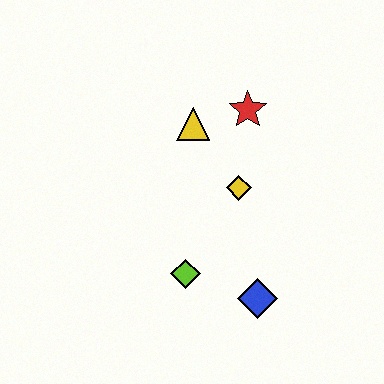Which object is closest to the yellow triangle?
The red star is closest to the yellow triangle.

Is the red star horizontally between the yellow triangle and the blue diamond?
Yes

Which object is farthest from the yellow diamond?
The blue diamond is farthest from the yellow diamond.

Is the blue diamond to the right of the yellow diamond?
Yes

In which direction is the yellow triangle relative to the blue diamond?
The yellow triangle is above the blue diamond.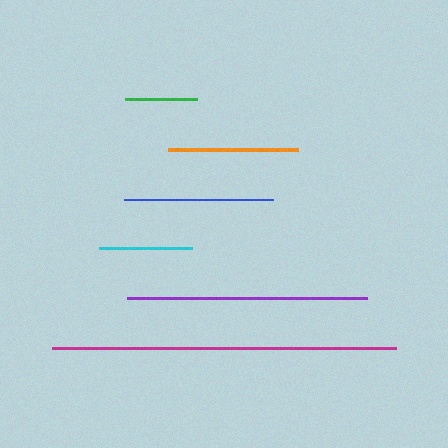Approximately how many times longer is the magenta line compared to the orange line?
The magenta line is approximately 2.6 times the length of the orange line.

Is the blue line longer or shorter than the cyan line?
The blue line is longer than the cyan line.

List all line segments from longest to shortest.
From longest to shortest: magenta, purple, blue, orange, cyan, green.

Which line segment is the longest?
The magenta line is the longest at approximately 343 pixels.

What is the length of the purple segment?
The purple segment is approximately 240 pixels long.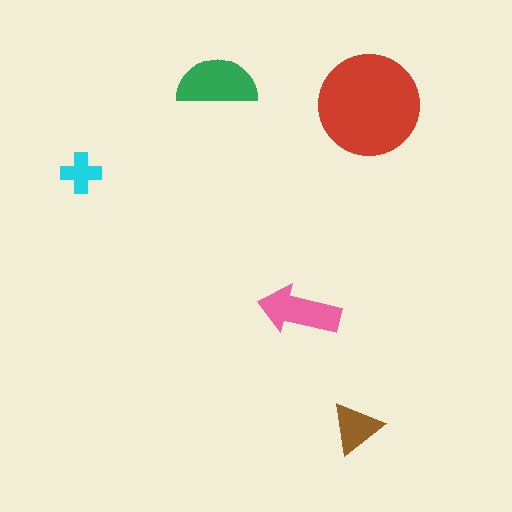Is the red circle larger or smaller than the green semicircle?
Larger.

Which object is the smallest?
The cyan cross.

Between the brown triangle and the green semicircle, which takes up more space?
The green semicircle.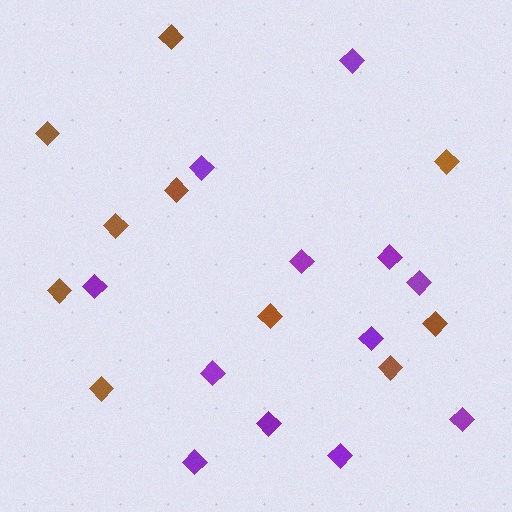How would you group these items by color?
There are 2 groups: one group of purple diamonds (12) and one group of brown diamonds (10).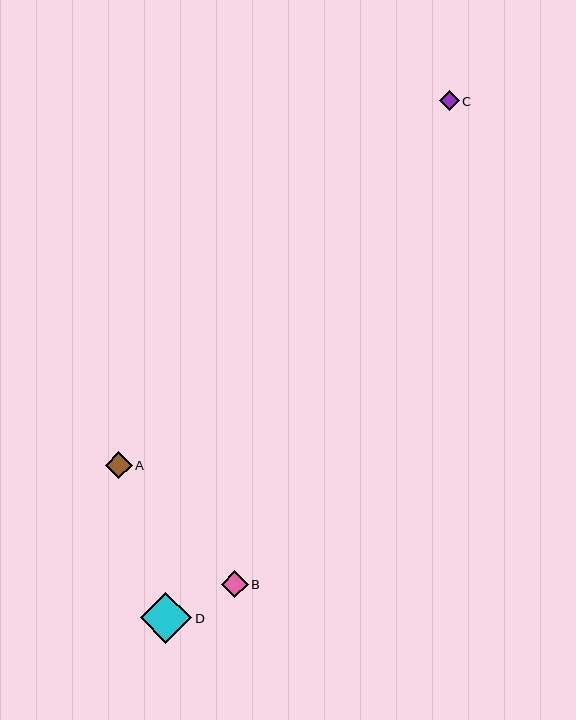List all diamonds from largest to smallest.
From largest to smallest: D, B, A, C.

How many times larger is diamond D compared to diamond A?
Diamond D is approximately 1.9 times the size of diamond A.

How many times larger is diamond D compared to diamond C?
Diamond D is approximately 2.7 times the size of diamond C.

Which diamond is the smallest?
Diamond C is the smallest with a size of approximately 19 pixels.